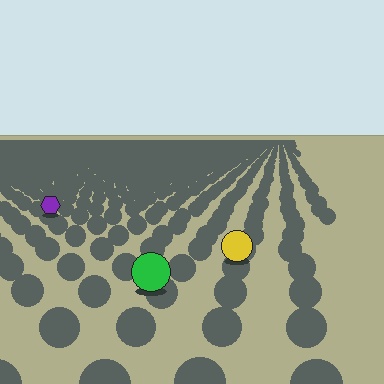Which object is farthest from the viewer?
The purple hexagon is farthest from the viewer. It appears smaller and the ground texture around it is denser.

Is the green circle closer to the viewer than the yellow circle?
Yes. The green circle is closer — you can tell from the texture gradient: the ground texture is coarser near it.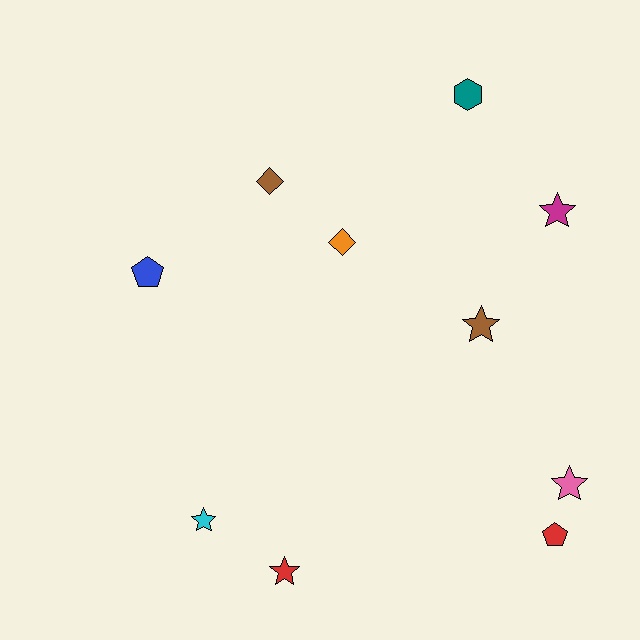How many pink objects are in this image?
There is 1 pink object.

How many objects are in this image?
There are 10 objects.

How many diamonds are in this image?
There are 2 diamonds.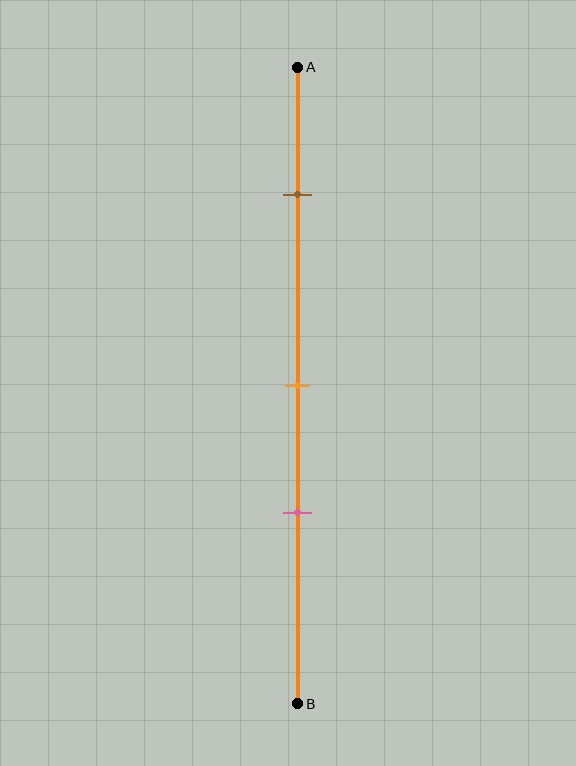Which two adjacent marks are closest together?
The orange and pink marks are the closest adjacent pair.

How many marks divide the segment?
There are 3 marks dividing the segment.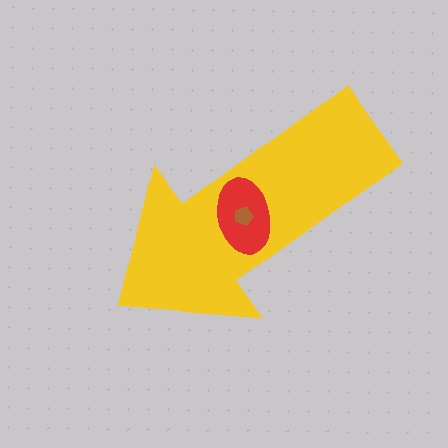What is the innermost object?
The brown pentagon.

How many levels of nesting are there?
3.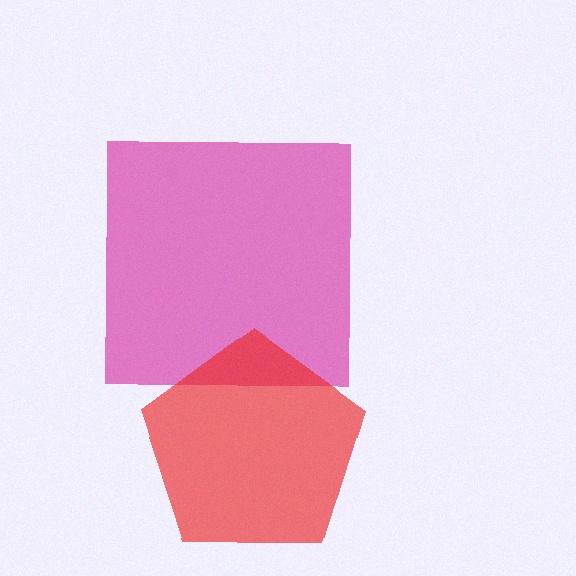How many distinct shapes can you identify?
There are 2 distinct shapes: a magenta square, a red pentagon.